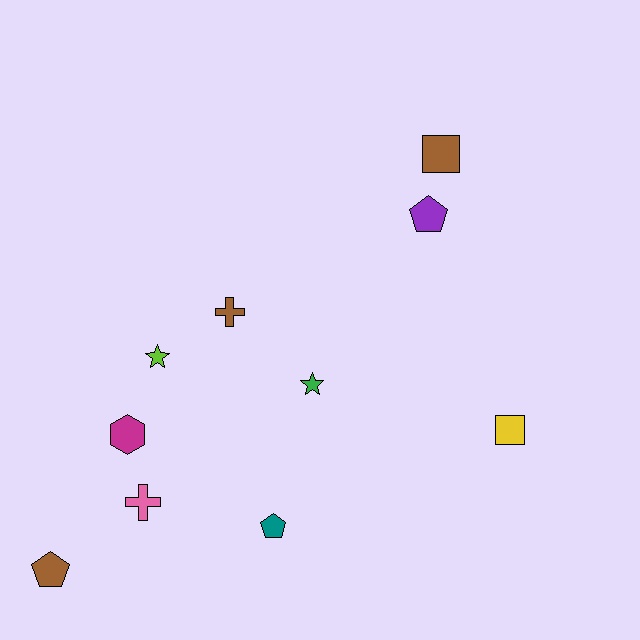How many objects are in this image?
There are 10 objects.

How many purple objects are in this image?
There is 1 purple object.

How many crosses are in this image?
There are 2 crosses.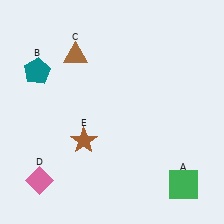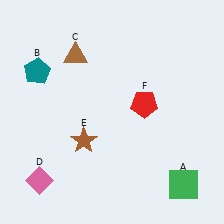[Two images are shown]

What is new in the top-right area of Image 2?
A red pentagon (F) was added in the top-right area of Image 2.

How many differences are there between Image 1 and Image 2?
There is 1 difference between the two images.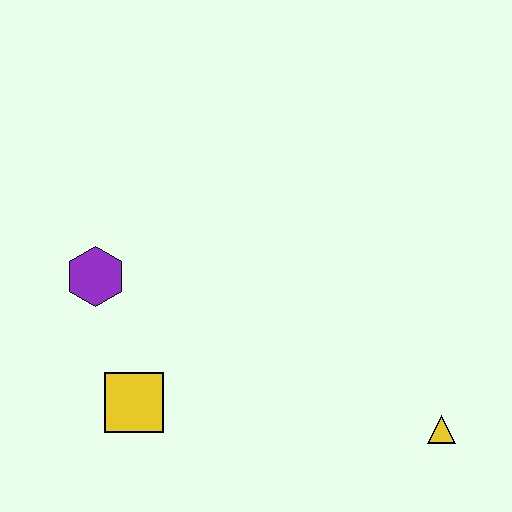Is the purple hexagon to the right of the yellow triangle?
No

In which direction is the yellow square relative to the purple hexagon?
The yellow square is below the purple hexagon.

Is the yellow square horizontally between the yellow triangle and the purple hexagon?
Yes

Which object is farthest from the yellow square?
The yellow triangle is farthest from the yellow square.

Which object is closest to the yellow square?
The purple hexagon is closest to the yellow square.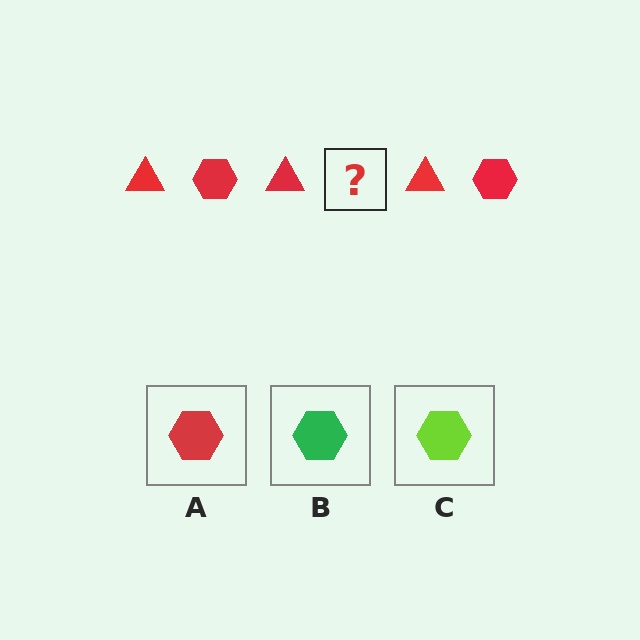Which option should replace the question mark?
Option A.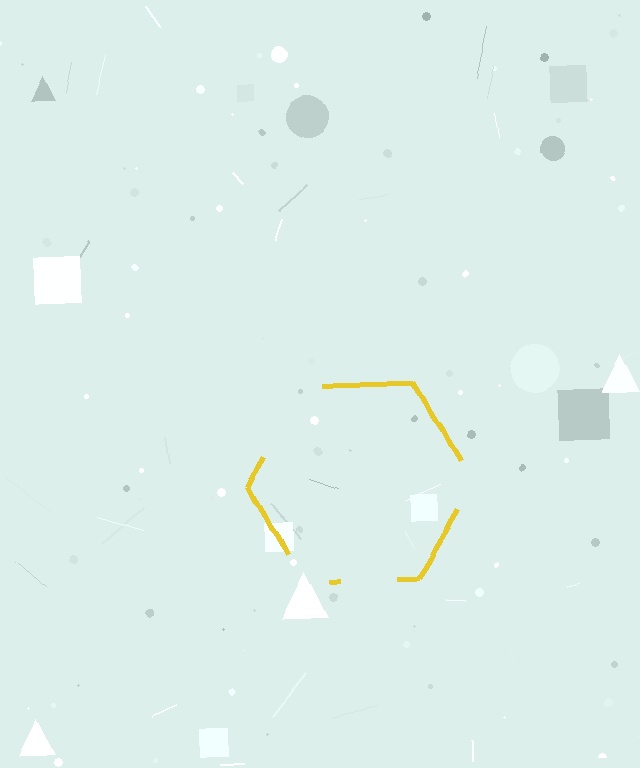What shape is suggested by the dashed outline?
The dashed outline suggests a hexagon.